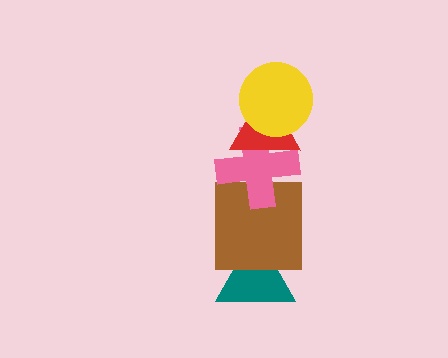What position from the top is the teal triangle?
The teal triangle is 5th from the top.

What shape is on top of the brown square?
The pink cross is on top of the brown square.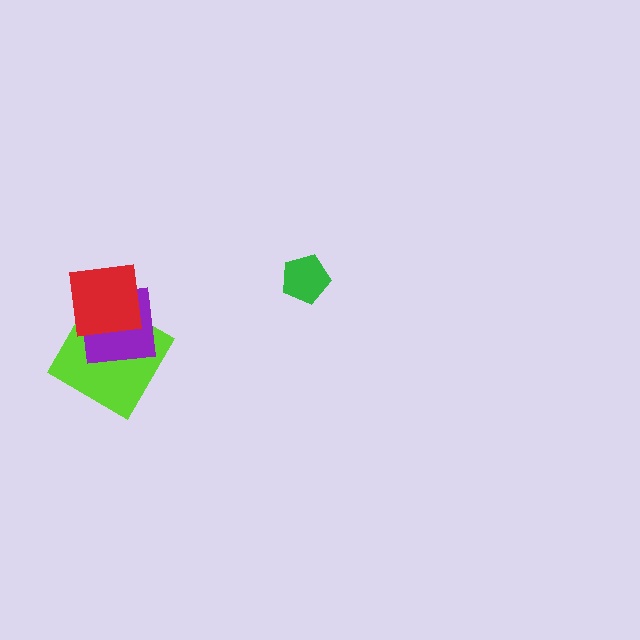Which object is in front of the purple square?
The red square is in front of the purple square.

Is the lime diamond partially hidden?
Yes, it is partially covered by another shape.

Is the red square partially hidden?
No, no other shape covers it.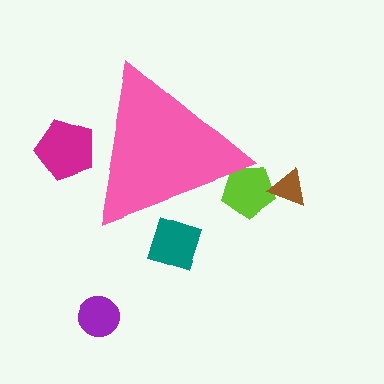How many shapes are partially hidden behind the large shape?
3 shapes are partially hidden.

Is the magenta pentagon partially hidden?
Yes, the magenta pentagon is partially hidden behind the pink triangle.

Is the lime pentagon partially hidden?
Yes, the lime pentagon is partially hidden behind the pink triangle.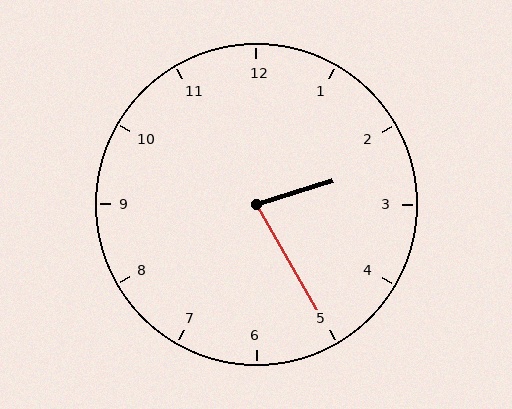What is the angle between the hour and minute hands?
Approximately 78 degrees.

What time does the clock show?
2:25.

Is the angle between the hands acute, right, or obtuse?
It is acute.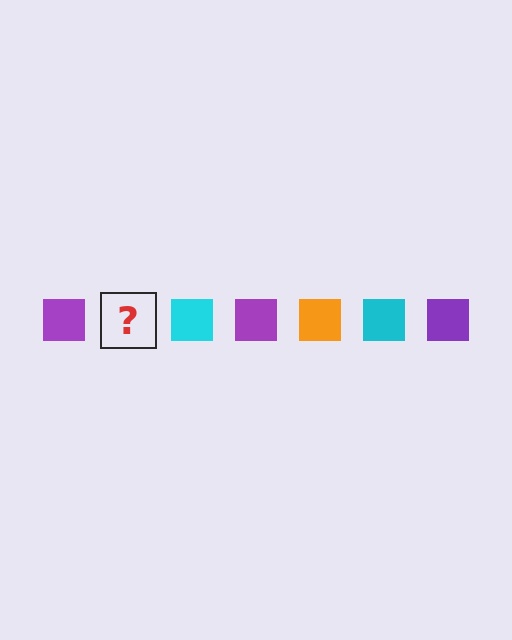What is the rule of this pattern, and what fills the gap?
The rule is that the pattern cycles through purple, orange, cyan squares. The gap should be filled with an orange square.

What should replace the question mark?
The question mark should be replaced with an orange square.